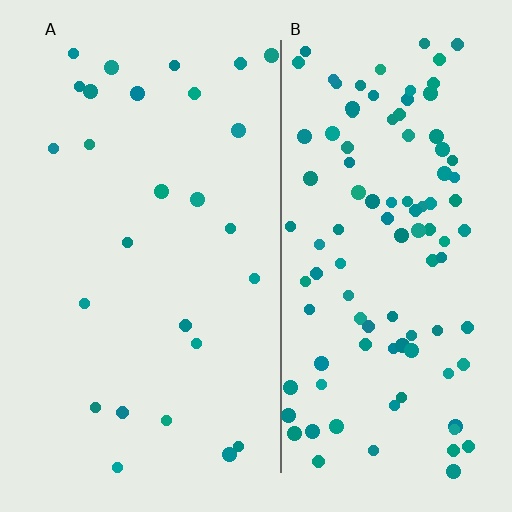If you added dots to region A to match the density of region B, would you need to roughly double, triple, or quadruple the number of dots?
Approximately quadruple.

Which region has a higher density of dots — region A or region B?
B (the right).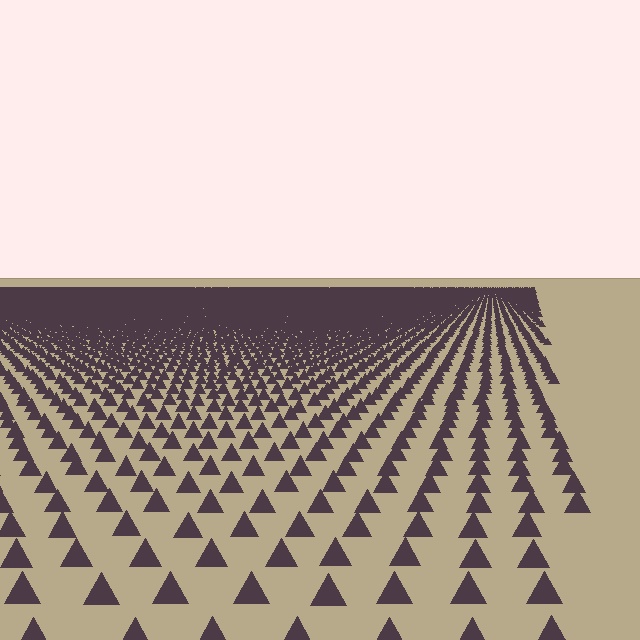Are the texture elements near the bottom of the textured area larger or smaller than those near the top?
Larger. Near the bottom, elements are closer to the viewer and appear at a bigger on-screen size.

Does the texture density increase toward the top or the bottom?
Density increases toward the top.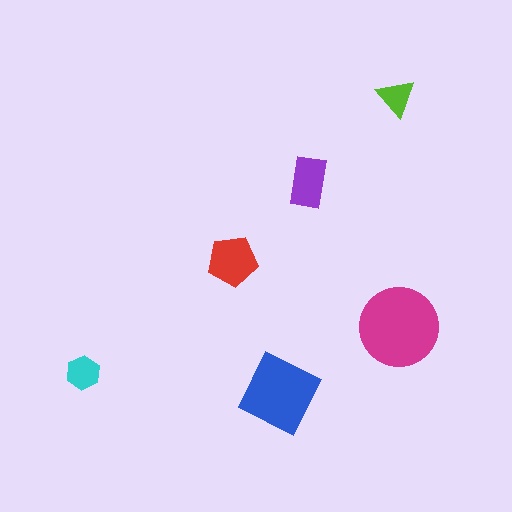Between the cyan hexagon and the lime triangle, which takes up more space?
The cyan hexagon.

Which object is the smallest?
The lime triangle.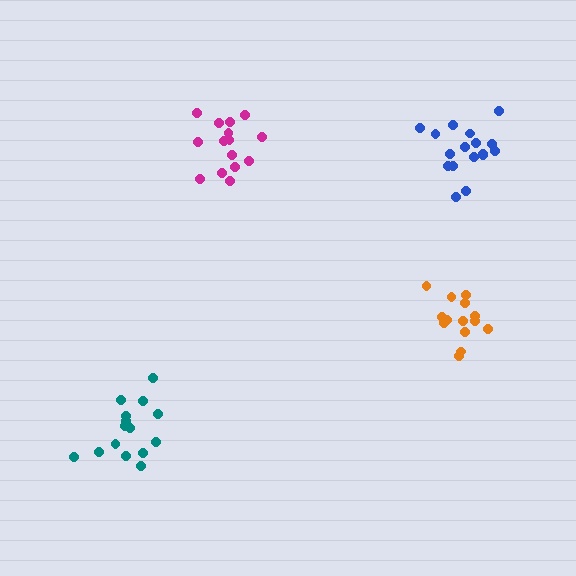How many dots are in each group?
Group 1: 15 dots, Group 2: 14 dots, Group 3: 15 dots, Group 4: 17 dots (61 total).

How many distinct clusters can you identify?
There are 4 distinct clusters.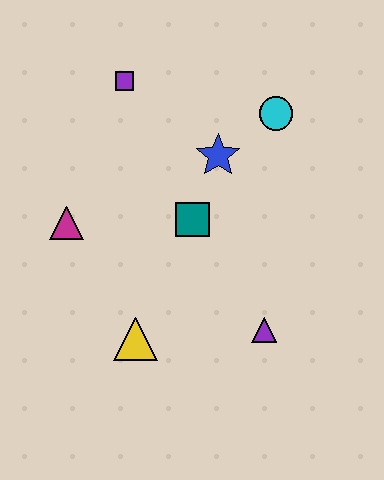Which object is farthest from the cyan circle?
The yellow triangle is farthest from the cyan circle.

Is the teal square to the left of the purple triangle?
Yes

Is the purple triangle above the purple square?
No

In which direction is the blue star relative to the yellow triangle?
The blue star is above the yellow triangle.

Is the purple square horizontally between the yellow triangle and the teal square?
No